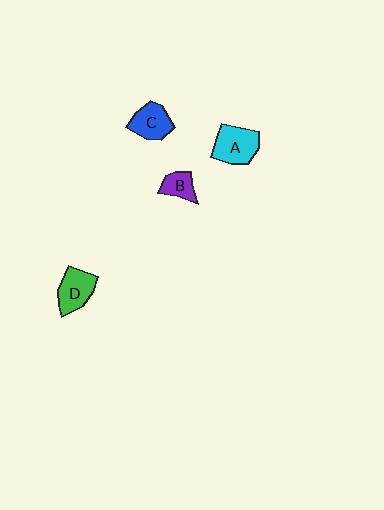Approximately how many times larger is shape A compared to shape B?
Approximately 1.8 times.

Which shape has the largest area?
Shape A (cyan).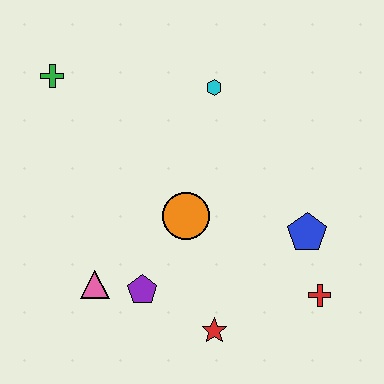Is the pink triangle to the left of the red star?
Yes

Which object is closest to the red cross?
The blue pentagon is closest to the red cross.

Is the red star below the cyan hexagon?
Yes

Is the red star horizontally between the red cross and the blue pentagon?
No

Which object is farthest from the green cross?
The red cross is farthest from the green cross.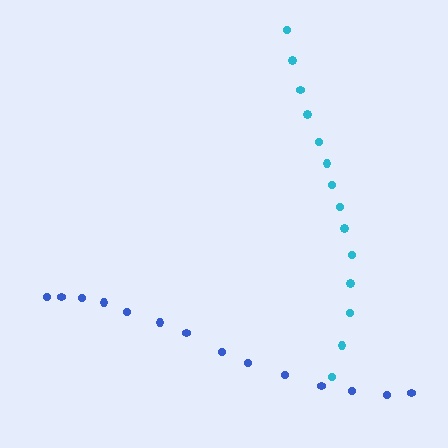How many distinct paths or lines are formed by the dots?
There are 2 distinct paths.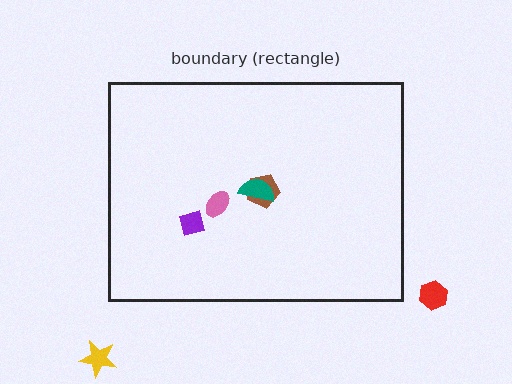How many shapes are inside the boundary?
4 inside, 2 outside.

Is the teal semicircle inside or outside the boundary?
Inside.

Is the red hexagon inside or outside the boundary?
Outside.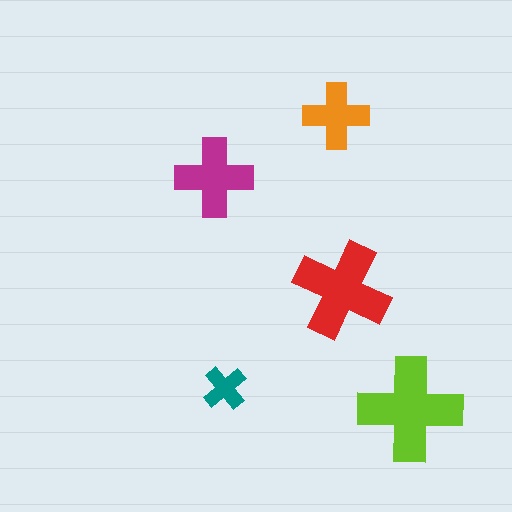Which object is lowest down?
The lime cross is bottommost.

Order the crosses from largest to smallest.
the lime one, the red one, the magenta one, the orange one, the teal one.